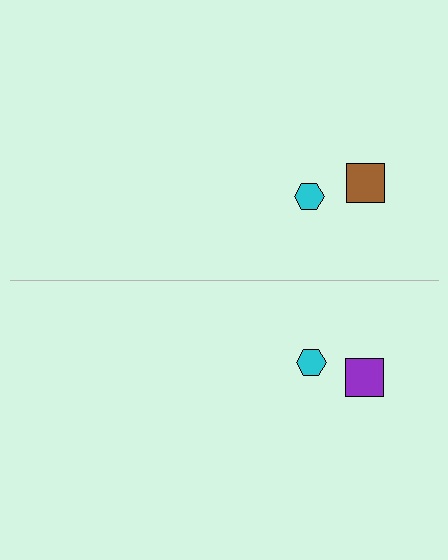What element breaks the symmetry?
The purple square on the bottom side breaks the symmetry — its mirror counterpart is brown.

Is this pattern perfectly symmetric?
No, the pattern is not perfectly symmetric. The purple square on the bottom side breaks the symmetry — its mirror counterpart is brown.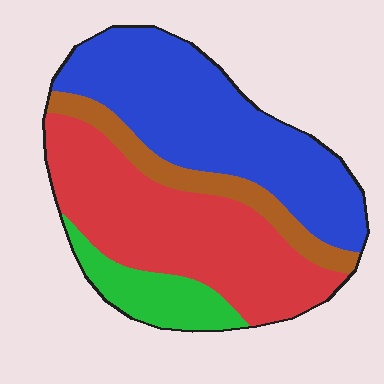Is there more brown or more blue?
Blue.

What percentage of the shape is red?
Red takes up about three eighths (3/8) of the shape.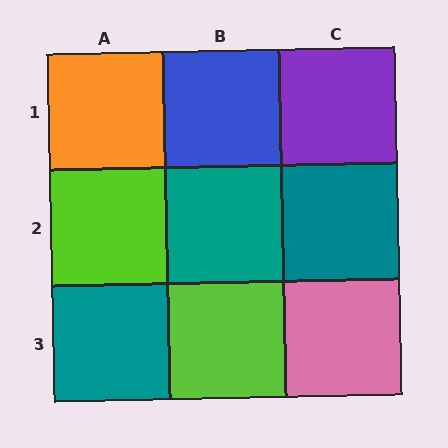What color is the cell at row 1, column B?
Blue.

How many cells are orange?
1 cell is orange.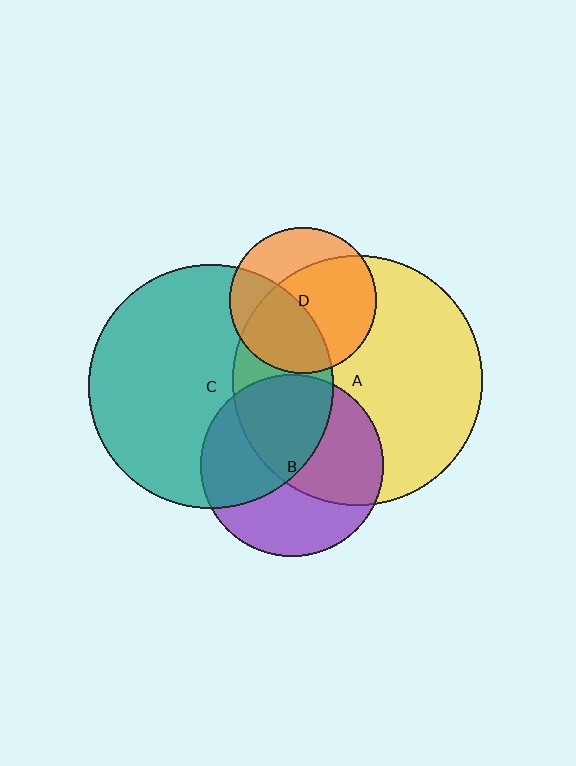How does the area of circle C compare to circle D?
Approximately 2.8 times.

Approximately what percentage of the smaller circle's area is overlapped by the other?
Approximately 70%.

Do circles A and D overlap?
Yes.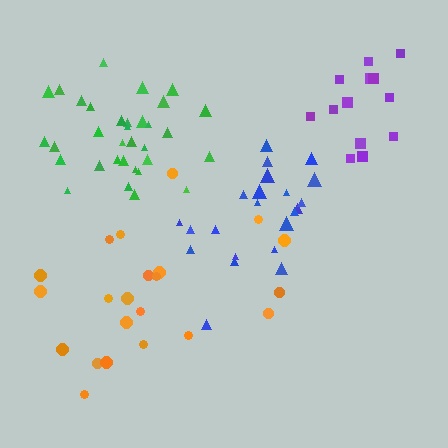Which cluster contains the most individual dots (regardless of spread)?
Green (33).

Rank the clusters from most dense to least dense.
green, blue, purple, orange.